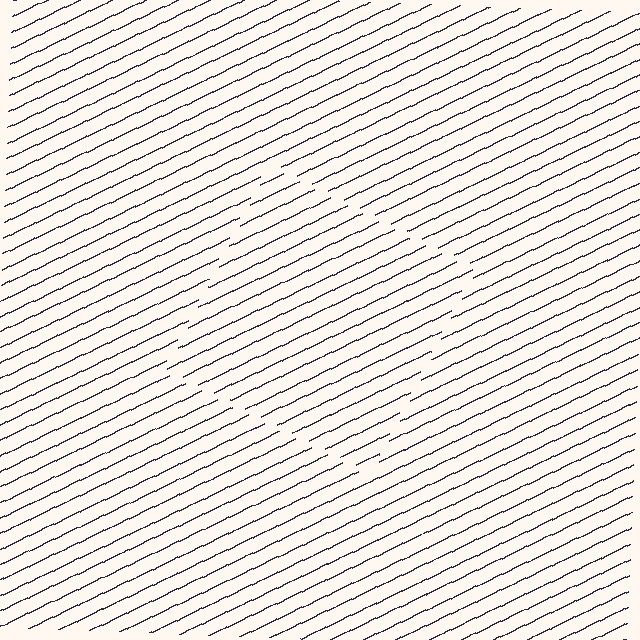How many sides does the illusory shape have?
4 sides — the line-ends trace a square.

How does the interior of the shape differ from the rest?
The interior of the shape contains the same grating, shifted by half a period — the contour is defined by the phase discontinuity where line-ends from the inner and outer gratings abut.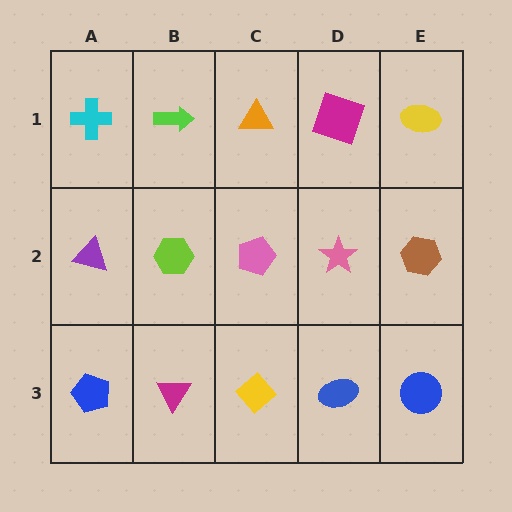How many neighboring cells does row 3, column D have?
3.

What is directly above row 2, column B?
A lime arrow.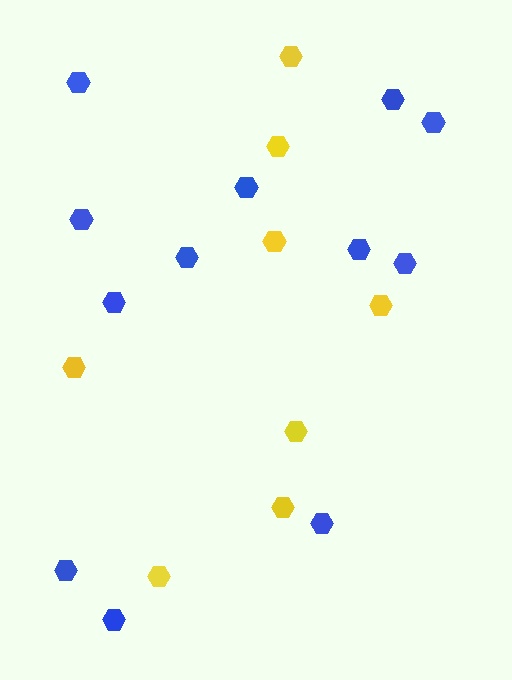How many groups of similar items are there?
There are 2 groups: one group of blue hexagons (12) and one group of yellow hexagons (8).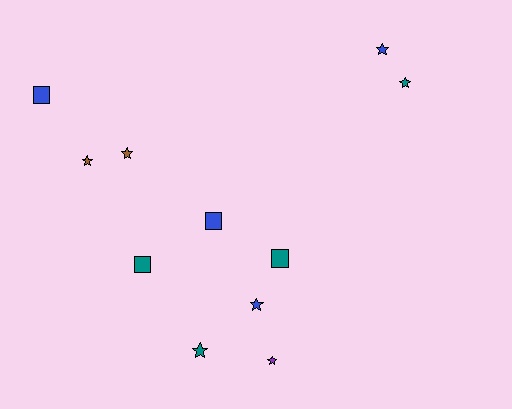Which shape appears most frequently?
Star, with 7 objects.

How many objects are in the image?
There are 11 objects.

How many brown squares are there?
There are no brown squares.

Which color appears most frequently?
Blue, with 4 objects.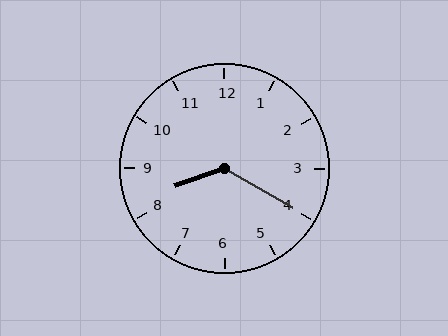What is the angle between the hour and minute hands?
Approximately 130 degrees.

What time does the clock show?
8:20.